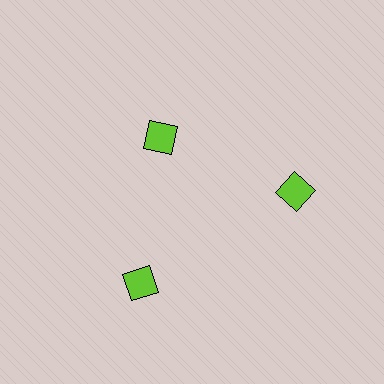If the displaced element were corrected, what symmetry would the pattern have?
It would have 3-fold rotational symmetry — the pattern would map onto itself every 120 degrees.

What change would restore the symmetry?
The symmetry would be restored by moving it outward, back onto the ring so that all 3 diamonds sit at equal angles and equal distance from the center.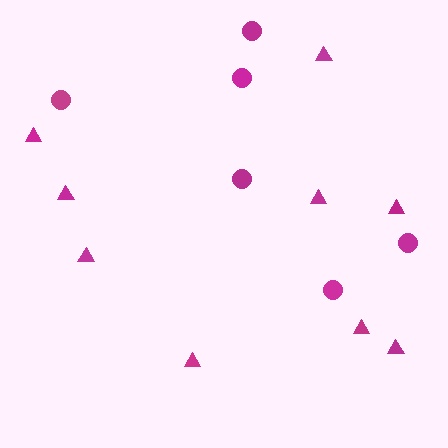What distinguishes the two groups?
There are 2 groups: one group of triangles (9) and one group of circles (6).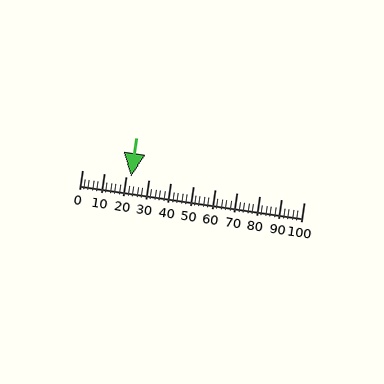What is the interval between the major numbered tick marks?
The major tick marks are spaced 10 units apart.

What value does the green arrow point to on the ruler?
The green arrow points to approximately 22.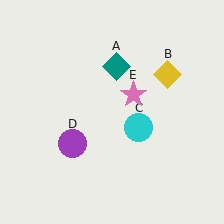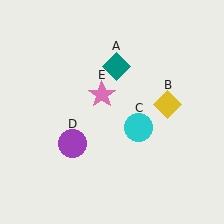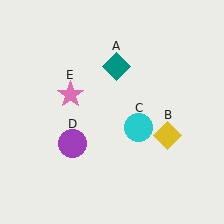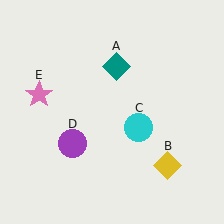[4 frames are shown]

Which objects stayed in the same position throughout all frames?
Teal diamond (object A) and cyan circle (object C) and purple circle (object D) remained stationary.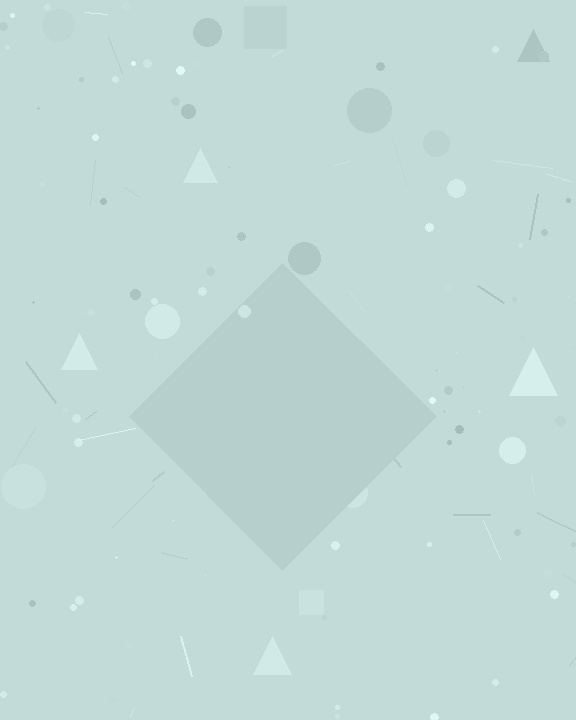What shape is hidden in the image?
A diamond is hidden in the image.